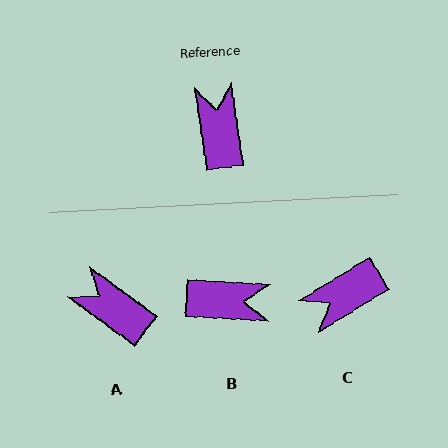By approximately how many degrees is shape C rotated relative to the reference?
Approximately 113 degrees counter-clockwise.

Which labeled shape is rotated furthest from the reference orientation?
C, about 113 degrees away.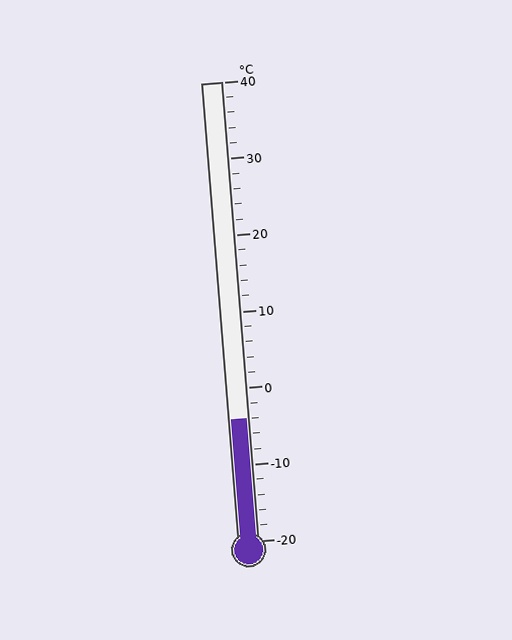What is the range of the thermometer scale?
The thermometer scale ranges from -20°C to 40°C.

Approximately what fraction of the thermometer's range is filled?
The thermometer is filled to approximately 25% of its range.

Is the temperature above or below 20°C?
The temperature is below 20°C.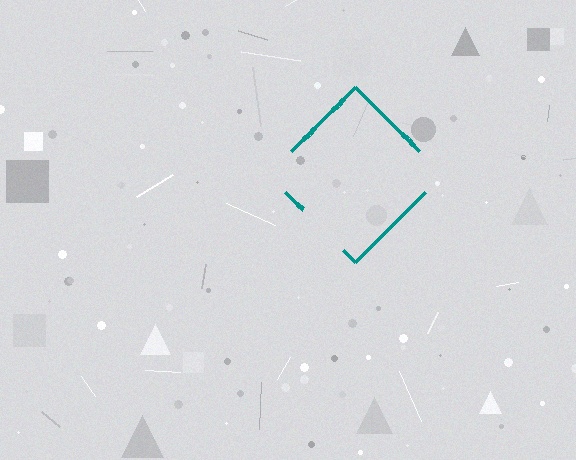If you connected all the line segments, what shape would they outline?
They would outline a diamond.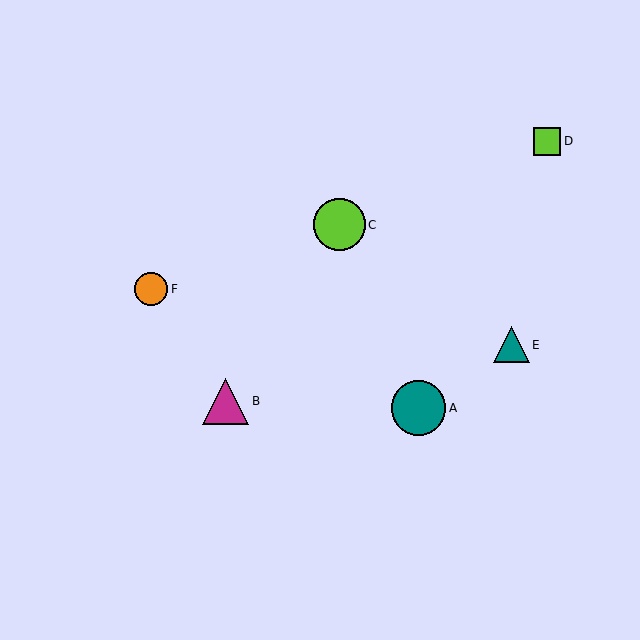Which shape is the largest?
The teal circle (labeled A) is the largest.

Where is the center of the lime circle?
The center of the lime circle is at (339, 225).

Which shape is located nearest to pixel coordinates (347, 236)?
The lime circle (labeled C) at (339, 225) is nearest to that location.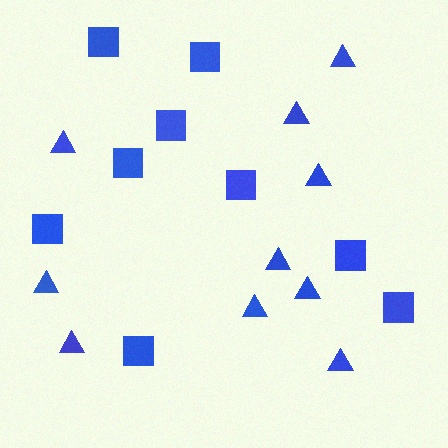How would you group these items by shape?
There are 2 groups: one group of squares (9) and one group of triangles (10).